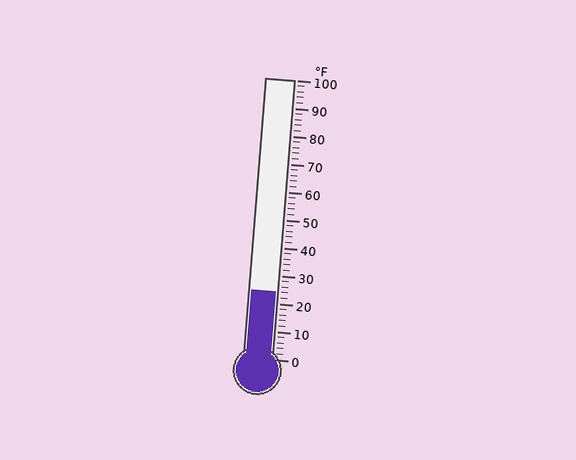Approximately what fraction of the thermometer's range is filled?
The thermometer is filled to approximately 25% of its range.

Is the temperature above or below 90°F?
The temperature is below 90°F.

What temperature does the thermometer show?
The thermometer shows approximately 24°F.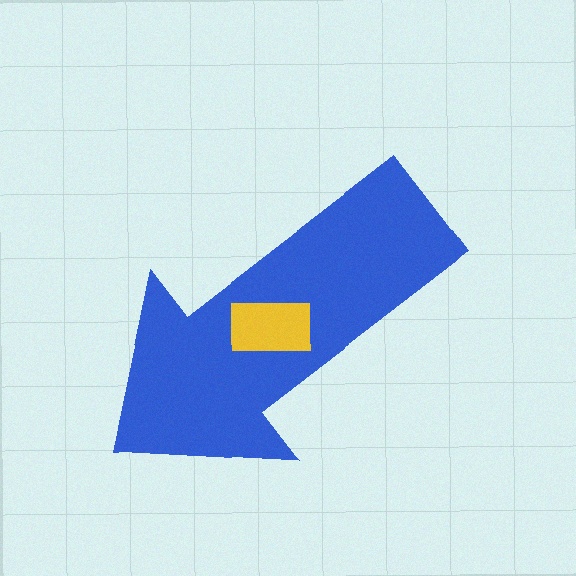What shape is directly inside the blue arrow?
The yellow rectangle.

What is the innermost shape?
The yellow rectangle.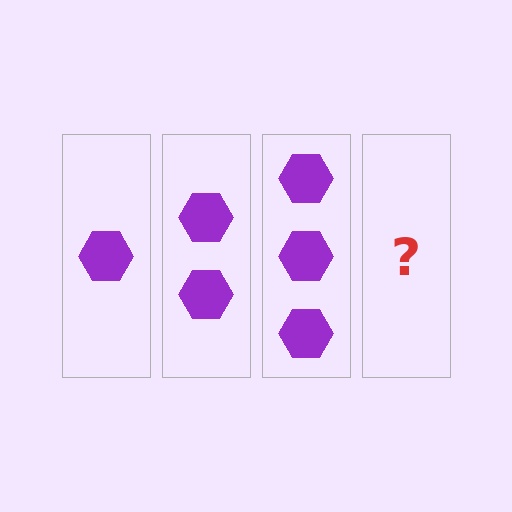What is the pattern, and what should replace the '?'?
The pattern is that each step adds one more hexagon. The '?' should be 4 hexagons.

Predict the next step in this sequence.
The next step is 4 hexagons.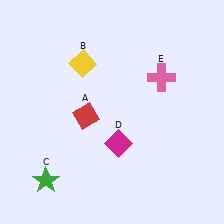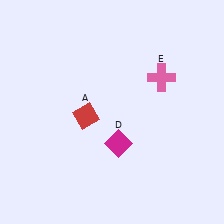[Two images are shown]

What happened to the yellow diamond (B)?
The yellow diamond (B) was removed in Image 2. It was in the top-left area of Image 1.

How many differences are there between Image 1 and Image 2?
There are 2 differences between the two images.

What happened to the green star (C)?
The green star (C) was removed in Image 2. It was in the bottom-left area of Image 1.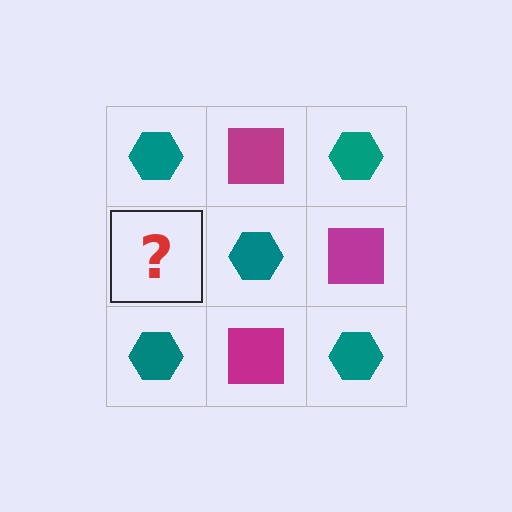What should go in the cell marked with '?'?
The missing cell should contain a magenta square.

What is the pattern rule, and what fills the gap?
The rule is that it alternates teal hexagon and magenta square in a checkerboard pattern. The gap should be filled with a magenta square.